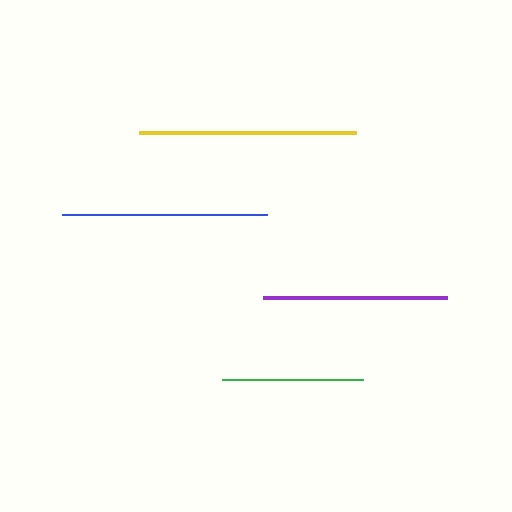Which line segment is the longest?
The yellow line is the longest at approximately 217 pixels.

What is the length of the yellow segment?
The yellow segment is approximately 217 pixels long.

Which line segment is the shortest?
The green line is the shortest at approximately 141 pixels.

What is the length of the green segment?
The green segment is approximately 141 pixels long.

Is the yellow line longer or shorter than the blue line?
The yellow line is longer than the blue line.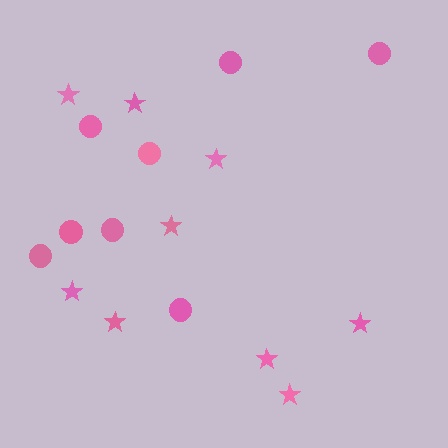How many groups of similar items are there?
There are 2 groups: one group of circles (8) and one group of stars (9).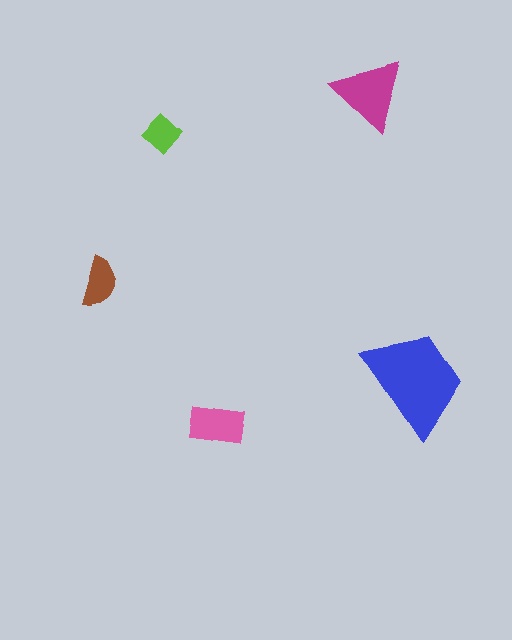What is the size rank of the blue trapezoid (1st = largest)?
1st.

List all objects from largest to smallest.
The blue trapezoid, the magenta triangle, the pink rectangle, the brown semicircle, the lime diamond.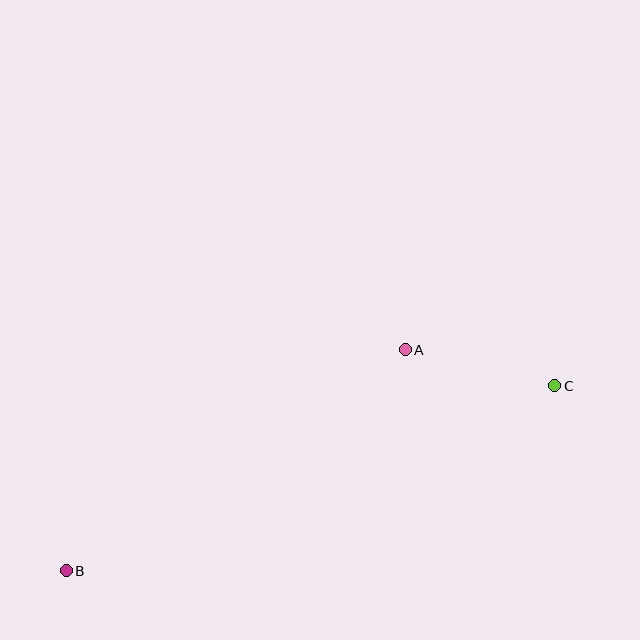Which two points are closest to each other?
Points A and C are closest to each other.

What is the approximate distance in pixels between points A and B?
The distance between A and B is approximately 405 pixels.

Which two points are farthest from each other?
Points B and C are farthest from each other.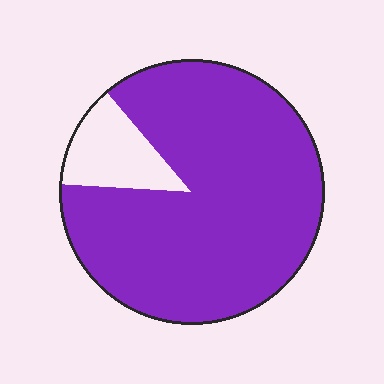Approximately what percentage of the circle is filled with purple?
Approximately 85%.